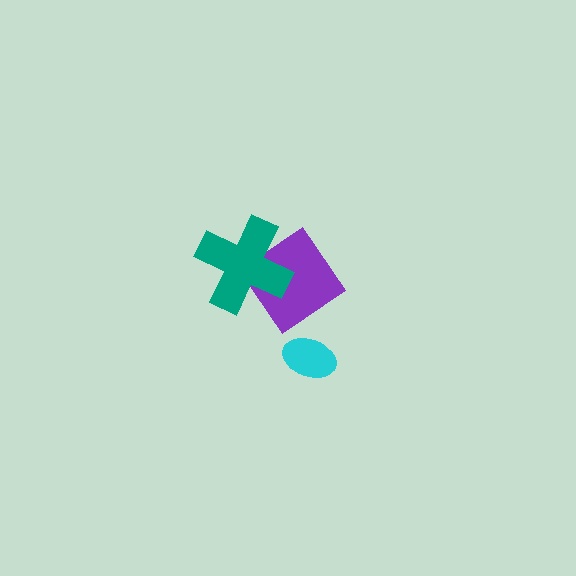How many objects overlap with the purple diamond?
1 object overlaps with the purple diamond.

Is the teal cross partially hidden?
No, no other shape covers it.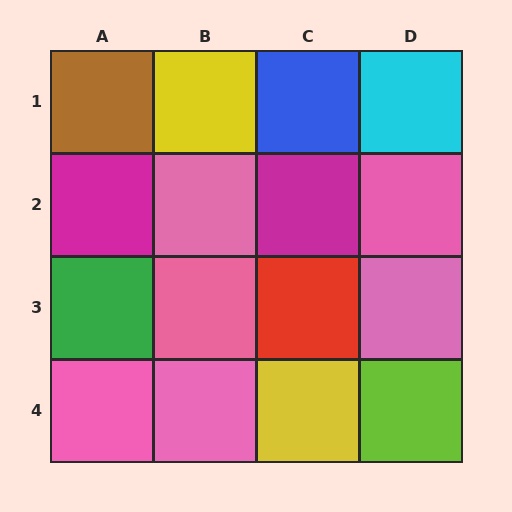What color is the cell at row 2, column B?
Pink.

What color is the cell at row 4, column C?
Yellow.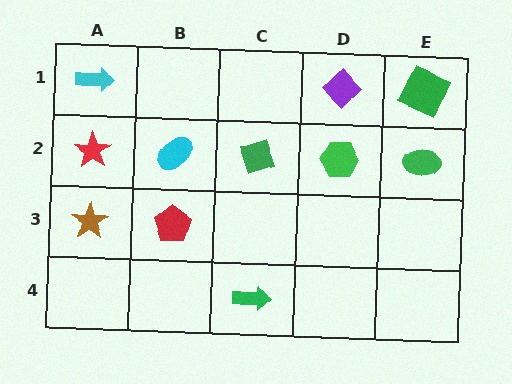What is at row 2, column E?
A green ellipse.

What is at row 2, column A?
A red star.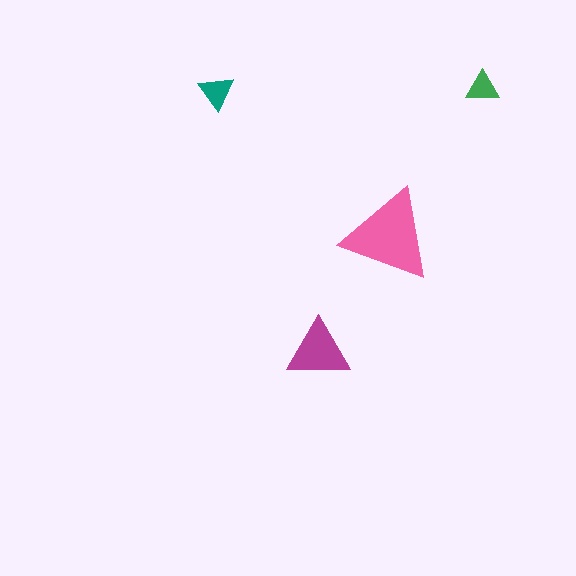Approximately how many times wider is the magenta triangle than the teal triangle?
About 2 times wider.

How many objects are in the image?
There are 4 objects in the image.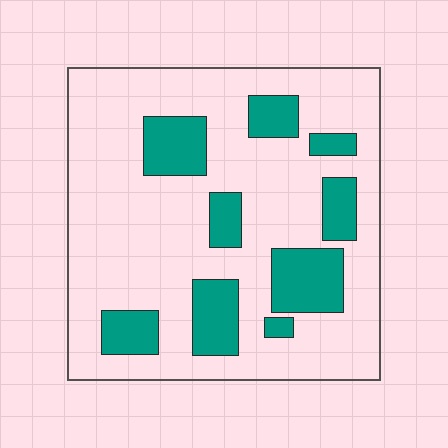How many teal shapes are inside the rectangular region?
9.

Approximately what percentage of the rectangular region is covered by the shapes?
Approximately 25%.